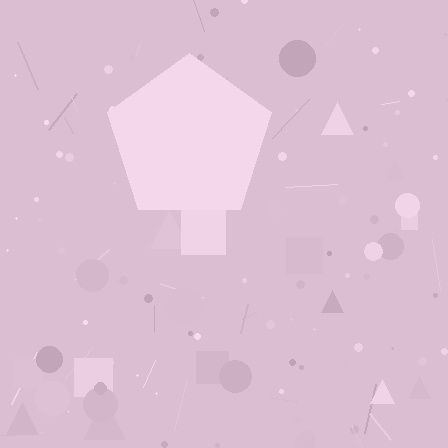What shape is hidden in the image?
A pentagon is hidden in the image.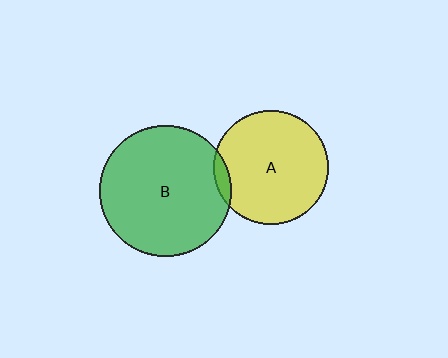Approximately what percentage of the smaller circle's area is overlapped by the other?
Approximately 5%.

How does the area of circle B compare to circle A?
Approximately 1.3 times.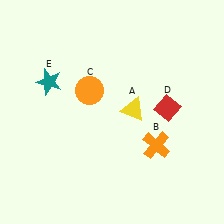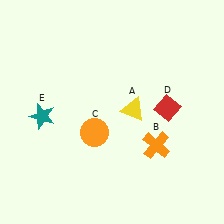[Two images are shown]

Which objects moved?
The objects that moved are: the orange circle (C), the teal star (E).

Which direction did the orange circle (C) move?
The orange circle (C) moved down.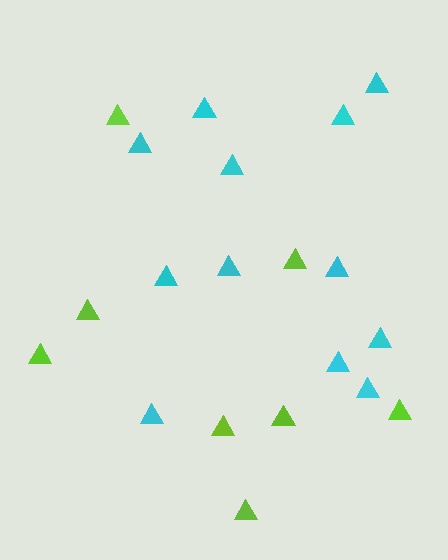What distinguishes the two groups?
There are 2 groups: one group of cyan triangles (12) and one group of lime triangles (8).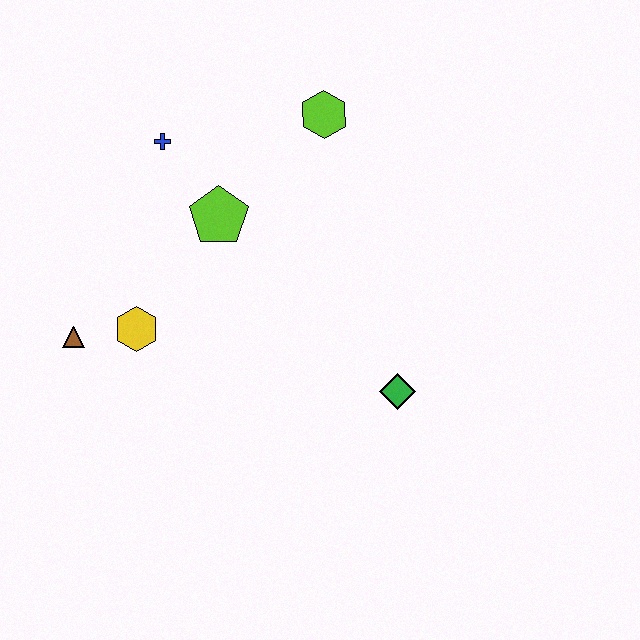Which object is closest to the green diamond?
The lime pentagon is closest to the green diamond.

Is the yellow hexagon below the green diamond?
No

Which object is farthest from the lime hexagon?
The brown triangle is farthest from the lime hexagon.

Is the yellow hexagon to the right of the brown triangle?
Yes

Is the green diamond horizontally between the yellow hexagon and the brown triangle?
No